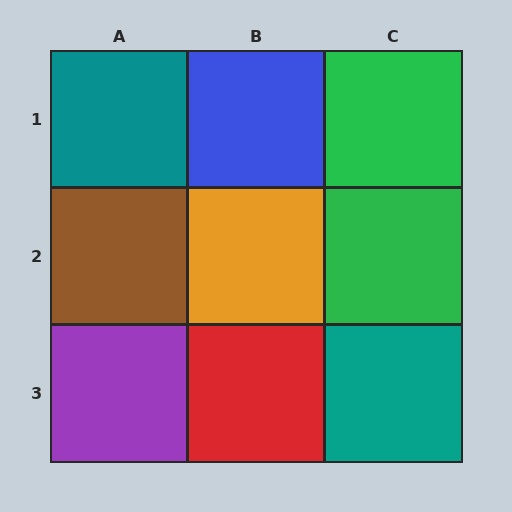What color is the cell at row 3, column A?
Purple.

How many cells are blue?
1 cell is blue.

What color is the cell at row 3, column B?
Red.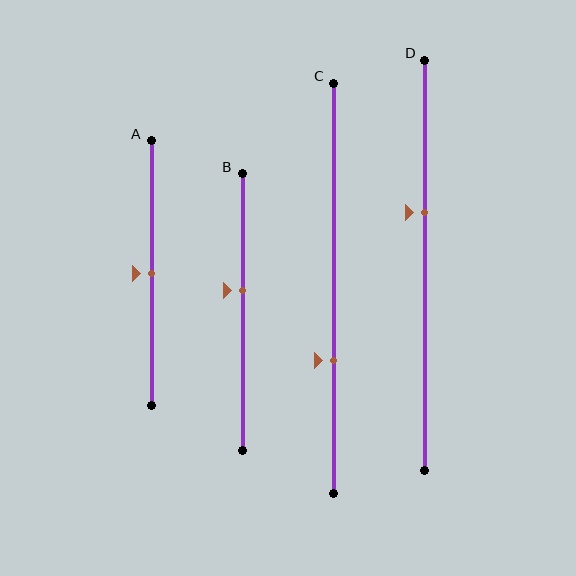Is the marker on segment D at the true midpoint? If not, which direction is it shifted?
No, the marker on segment D is shifted upward by about 13% of the segment length.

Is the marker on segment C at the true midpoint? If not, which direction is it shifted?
No, the marker on segment C is shifted downward by about 17% of the segment length.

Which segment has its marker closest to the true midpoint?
Segment A has its marker closest to the true midpoint.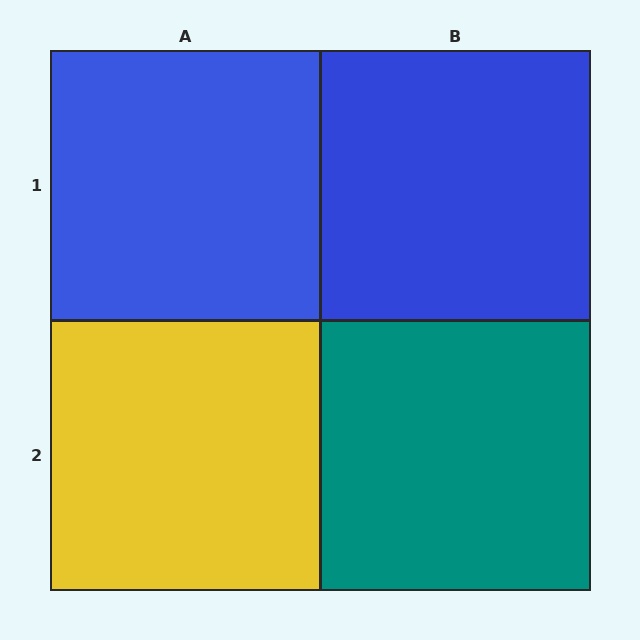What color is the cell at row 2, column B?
Teal.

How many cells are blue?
2 cells are blue.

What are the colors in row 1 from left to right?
Blue, blue.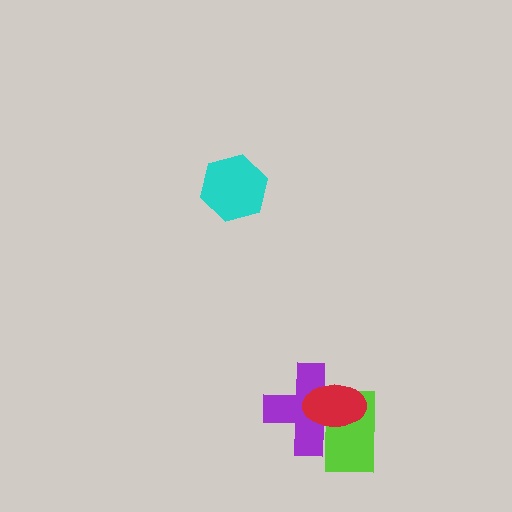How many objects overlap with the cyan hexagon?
0 objects overlap with the cyan hexagon.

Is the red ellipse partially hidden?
No, no other shape covers it.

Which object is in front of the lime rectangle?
The red ellipse is in front of the lime rectangle.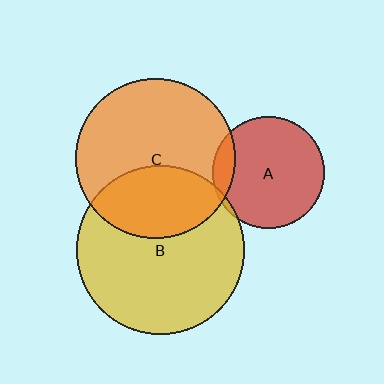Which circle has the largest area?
Circle B (yellow).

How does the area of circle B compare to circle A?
Approximately 2.3 times.